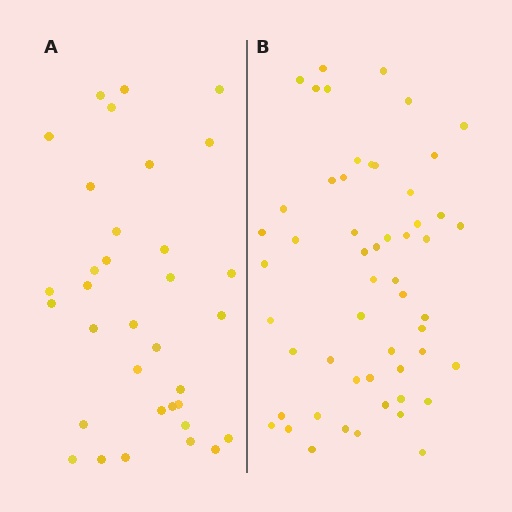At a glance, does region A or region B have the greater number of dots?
Region B (the right region) has more dots.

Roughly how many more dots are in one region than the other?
Region B has approximately 20 more dots than region A.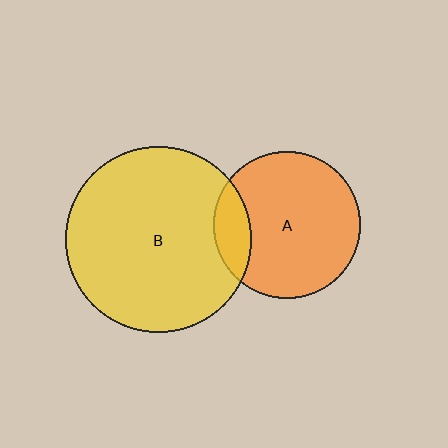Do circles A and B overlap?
Yes.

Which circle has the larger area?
Circle B (yellow).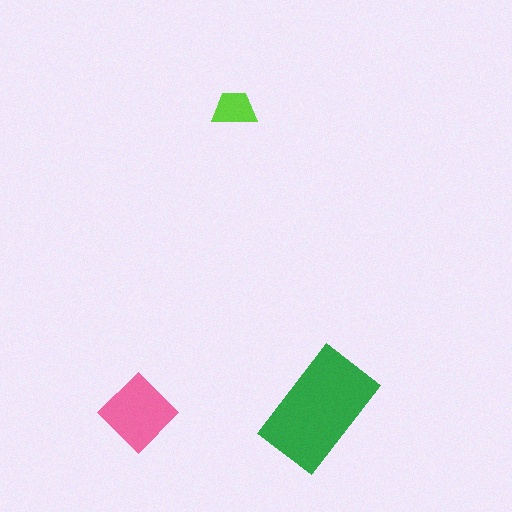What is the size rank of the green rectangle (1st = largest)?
1st.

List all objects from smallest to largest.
The lime trapezoid, the pink diamond, the green rectangle.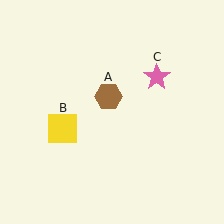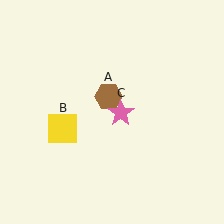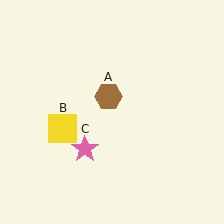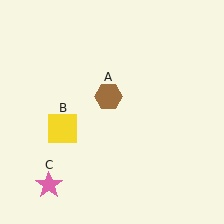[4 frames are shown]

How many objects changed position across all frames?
1 object changed position: pink star (object C).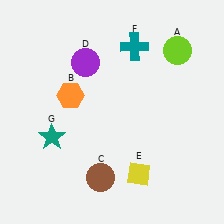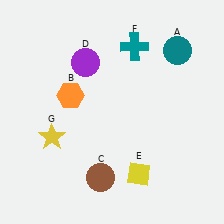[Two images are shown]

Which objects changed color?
A changed from lime to teal. G changed from teal to yellow.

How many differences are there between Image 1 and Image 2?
There are 2 differences between the two images.